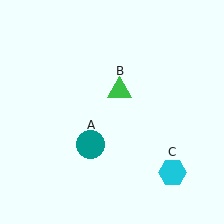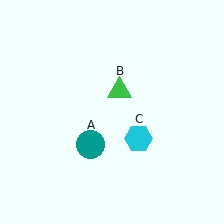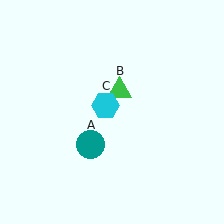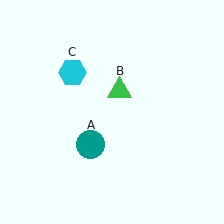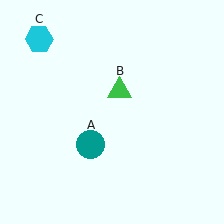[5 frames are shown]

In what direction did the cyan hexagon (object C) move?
The cyan hexagon (object C) moved up and to the left.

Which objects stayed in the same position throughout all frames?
Teal circle (object A) and green triangle (object B) remained stationary.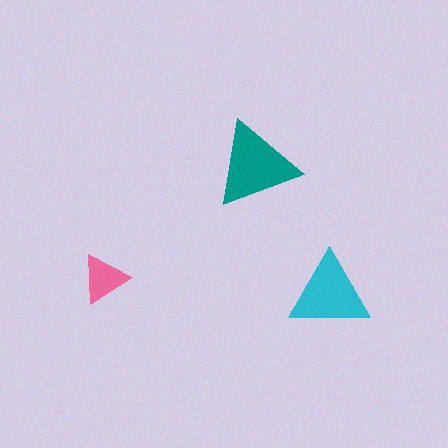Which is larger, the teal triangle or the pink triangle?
The teal one.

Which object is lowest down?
The cyan triangle is bottommost.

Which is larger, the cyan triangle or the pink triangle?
The cyan one.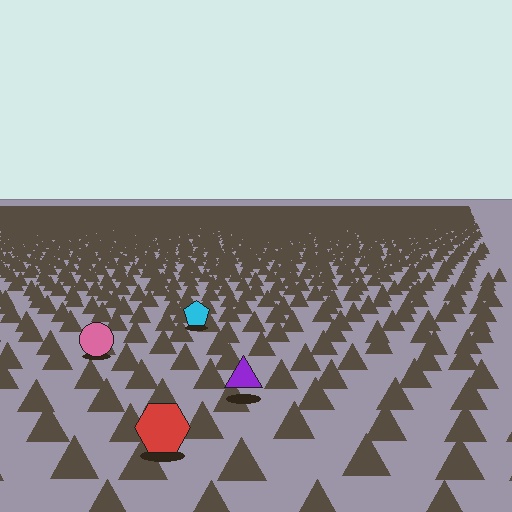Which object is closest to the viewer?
The red hexagon is closest. The texture marks near it are larger and more spread out.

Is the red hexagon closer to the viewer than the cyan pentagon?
Yes. The red hexagon is closer — you can tell from the texture gradient: the ground texture is coarser near it.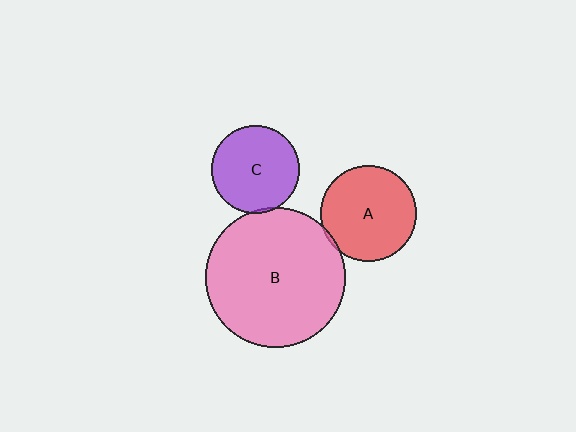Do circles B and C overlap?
Yes.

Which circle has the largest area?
Circle B (pink).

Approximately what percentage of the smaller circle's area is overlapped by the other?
Approximately 5%.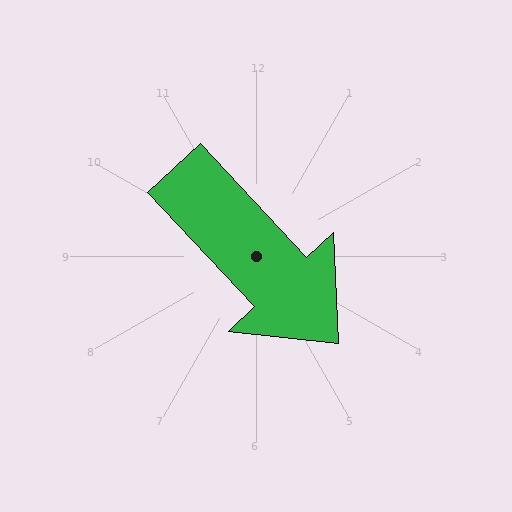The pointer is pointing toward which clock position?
Roughly 5 o'clock.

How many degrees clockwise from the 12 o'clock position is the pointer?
Approximately 137 degrees.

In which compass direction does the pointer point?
Southeast.